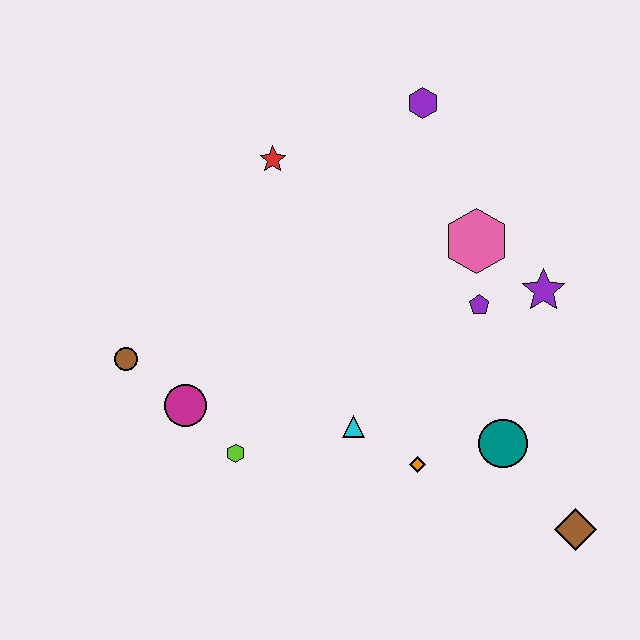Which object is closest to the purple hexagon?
The pink hexagon is closest to the purple hexagon.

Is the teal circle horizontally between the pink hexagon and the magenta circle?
No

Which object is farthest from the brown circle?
The brown diamond is farthest from the brown circle.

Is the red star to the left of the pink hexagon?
Yes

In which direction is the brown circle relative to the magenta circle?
The brown circle is to the left of the magenta circle.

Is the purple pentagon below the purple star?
Yes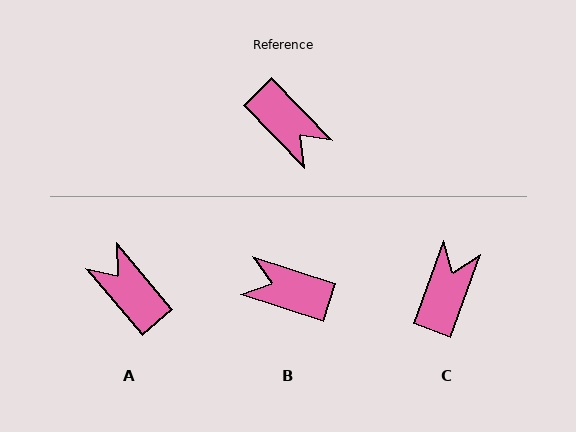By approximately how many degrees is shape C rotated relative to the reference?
Approximately 115 degrees counter-clockwise.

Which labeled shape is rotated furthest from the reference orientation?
A, about 176 degrees away.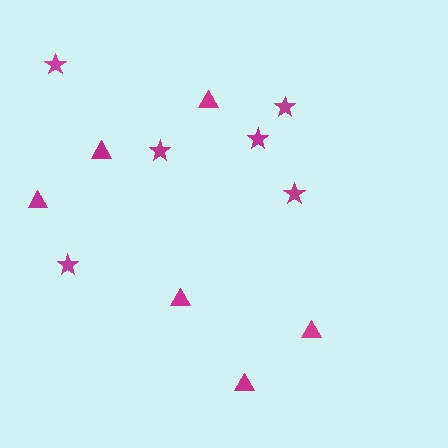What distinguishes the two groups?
There are 2 groups: one group of stars (6) and one group of triangles (6).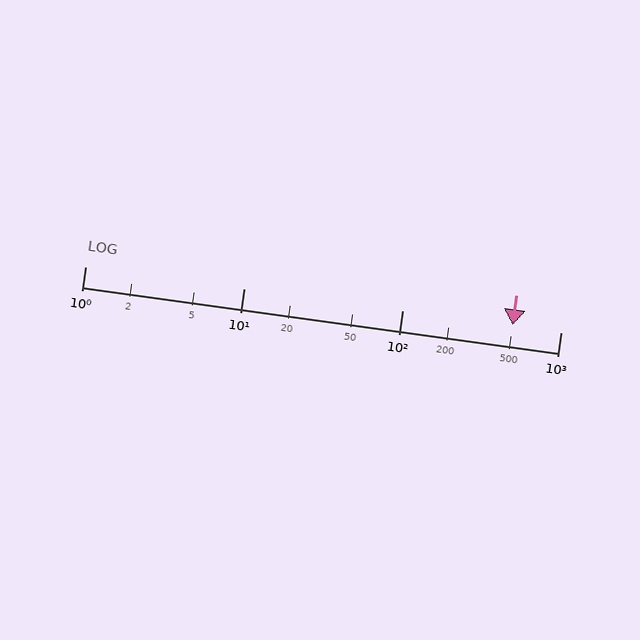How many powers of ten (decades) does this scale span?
The scale spans 3 decades, from 1 to 1000.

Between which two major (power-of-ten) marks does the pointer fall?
The pointer is between 100 and 1000.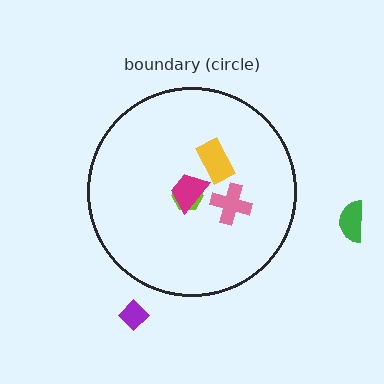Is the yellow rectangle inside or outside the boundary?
Inside.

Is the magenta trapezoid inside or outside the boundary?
Inside.